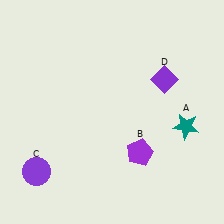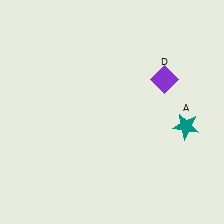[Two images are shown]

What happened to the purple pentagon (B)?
The purple pentagon (B) was removed in Image 2. It was in the bottom-right area of Image 1.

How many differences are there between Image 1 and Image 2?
There are 2 differences between the two images.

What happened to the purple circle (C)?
The purple circle (C) was removed in Image 2. It was in the bottom-left area of Image 1.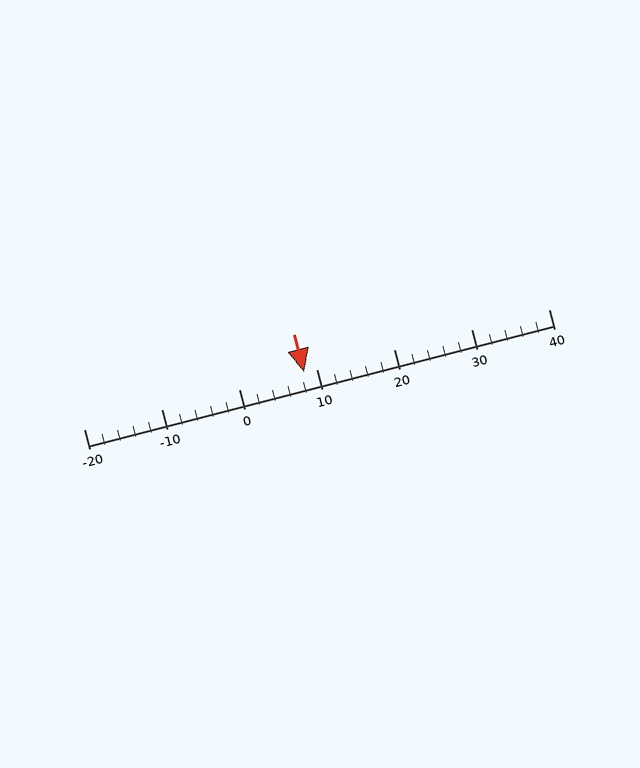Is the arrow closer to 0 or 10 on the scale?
The arrow is closer to 10.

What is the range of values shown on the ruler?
The ruler shows values from -20 to 40.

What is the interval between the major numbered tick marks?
The major tick marks are spaced 10 units apart.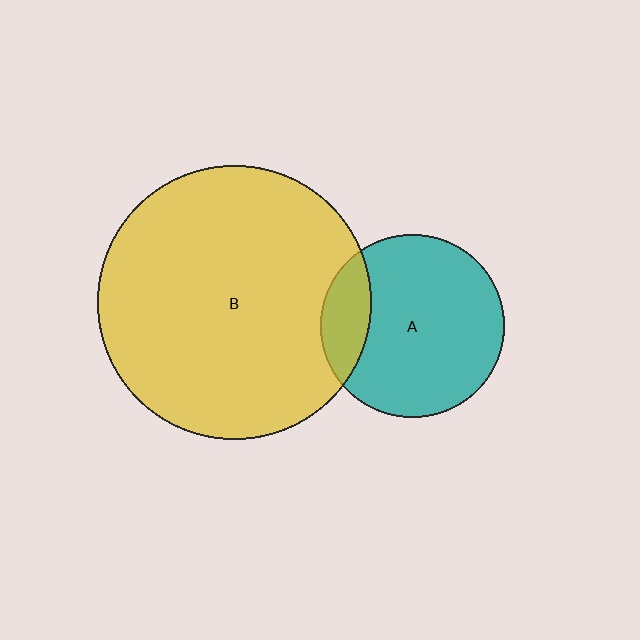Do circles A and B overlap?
Yes.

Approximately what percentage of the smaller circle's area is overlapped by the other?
Approximately 15%.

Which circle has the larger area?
Circle B (yellow).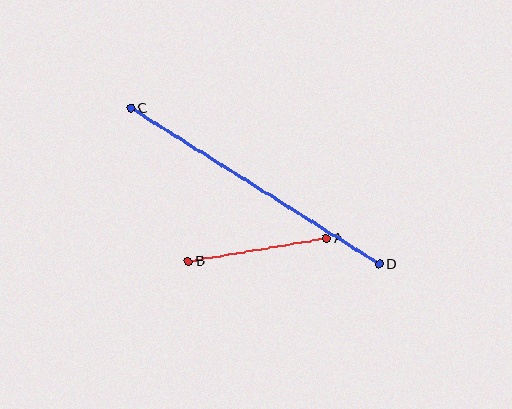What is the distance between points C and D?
The distance is approximately 293 pixels.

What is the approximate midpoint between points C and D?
The midpoint is at approximately (255, 186) pixels.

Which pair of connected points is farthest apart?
Points C and D are farthest apart.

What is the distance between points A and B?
The distance is approximately 140 pixels.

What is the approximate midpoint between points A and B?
The midpoint is at approximately (257, 250) pixels.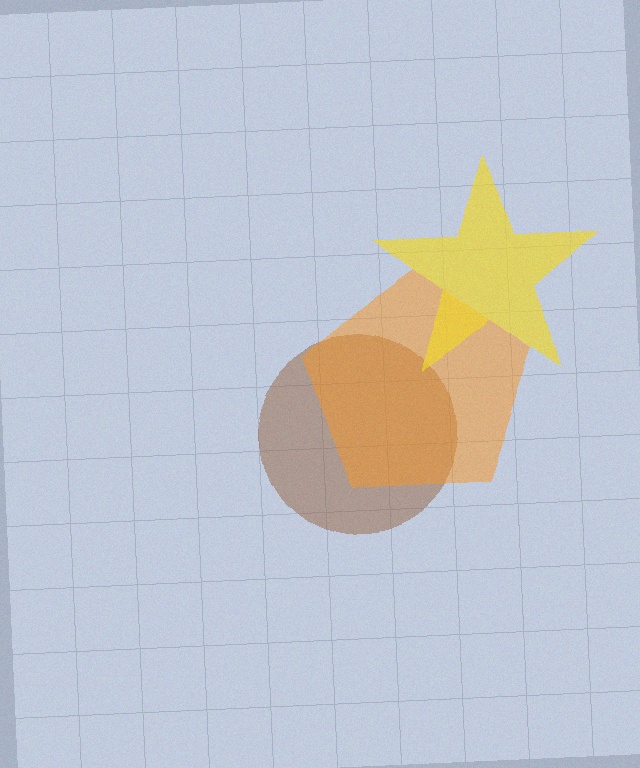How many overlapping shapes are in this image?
There are 3 overlapping shapes in the image.